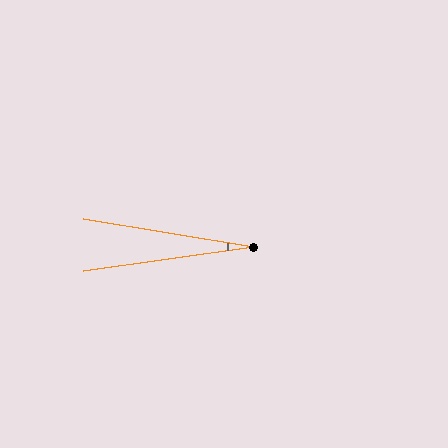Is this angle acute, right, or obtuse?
It is acute.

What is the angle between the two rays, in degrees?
Approximately 17 degrees.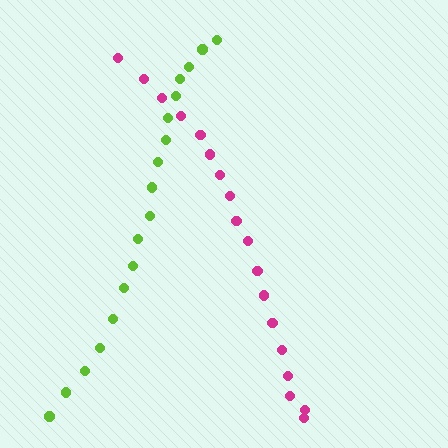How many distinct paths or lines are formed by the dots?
There are 2 distinct paths.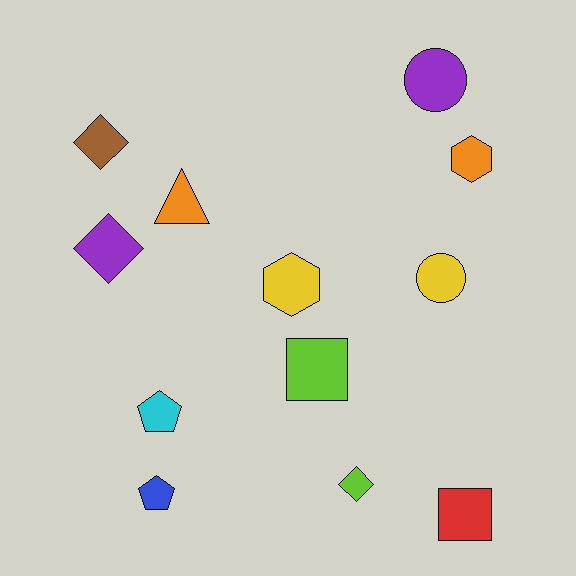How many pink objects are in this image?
There are no pink objects.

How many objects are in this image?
There are 12 objects.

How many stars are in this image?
There are no stars.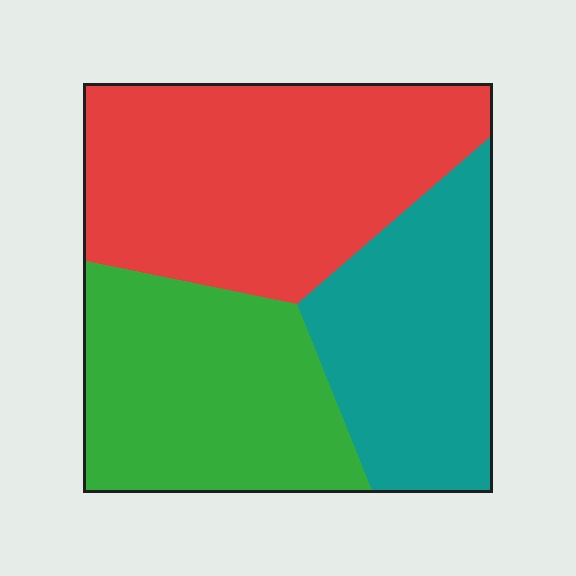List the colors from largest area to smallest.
From largest to smallest: red, green, teal.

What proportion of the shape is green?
Green covers about 30% of the shape.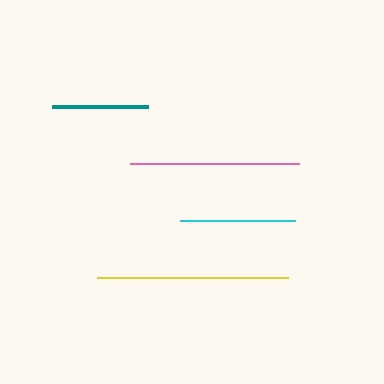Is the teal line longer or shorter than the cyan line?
The cyan line is longer than the teal line.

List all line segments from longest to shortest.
From longest to shortest: yellow, pink, cyan, teal.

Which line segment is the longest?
The yellow line is the longest at approximately 191 pixels.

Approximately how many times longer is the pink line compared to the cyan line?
The pink line is approximately 1.5 times the length of the cyan line.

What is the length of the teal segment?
The teal segment is approximately 95 pixels long.